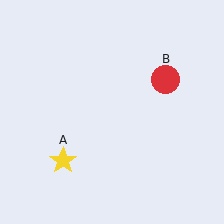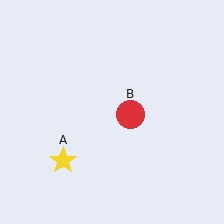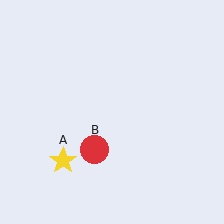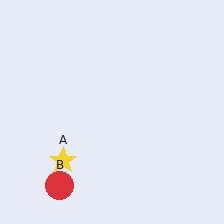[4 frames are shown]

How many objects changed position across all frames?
1 object changed position: red circle (object B).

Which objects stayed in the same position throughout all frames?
Yellow star (object A) remained stationary.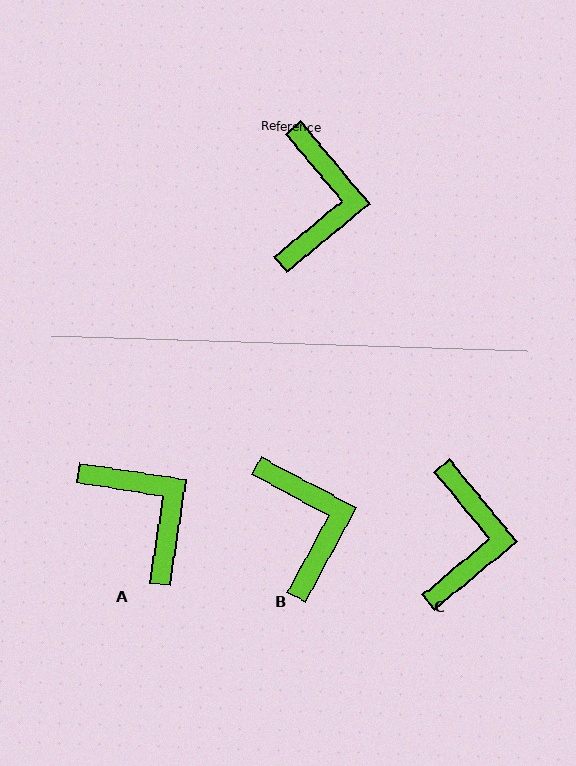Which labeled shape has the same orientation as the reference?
C.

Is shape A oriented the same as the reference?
No, it is off by about 42 degrees.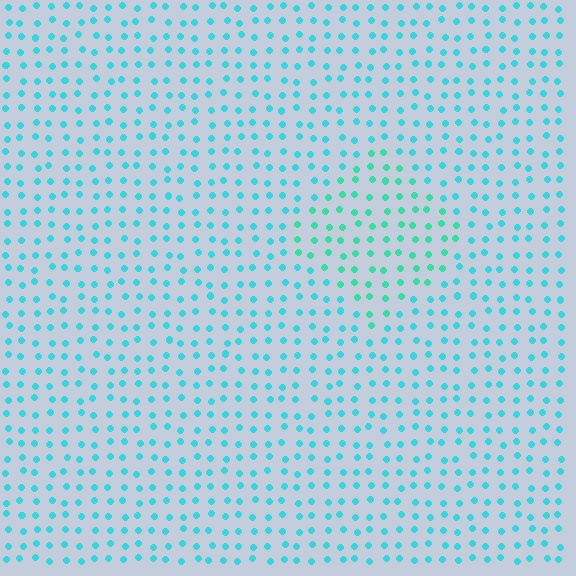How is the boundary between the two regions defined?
The boundary is defined purely by a slight shift in hue (about 25 degrees). Spacing, size, and orientation are identical on both sides.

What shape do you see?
I see a diamond.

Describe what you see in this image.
The image is filled with small cyan elements in a uniform arrangement. A diamond-shaped region is visible where the elements are tinted to a slightly different hue, forming a subtle color boundary.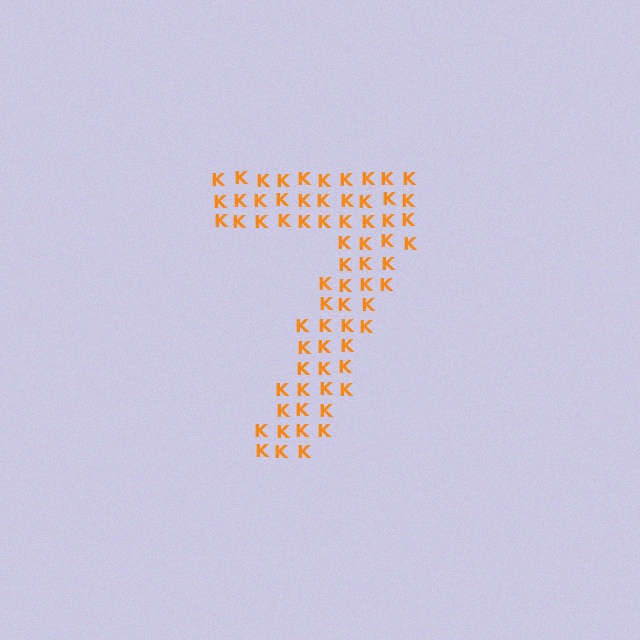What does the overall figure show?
The overall figure shows the digit 7.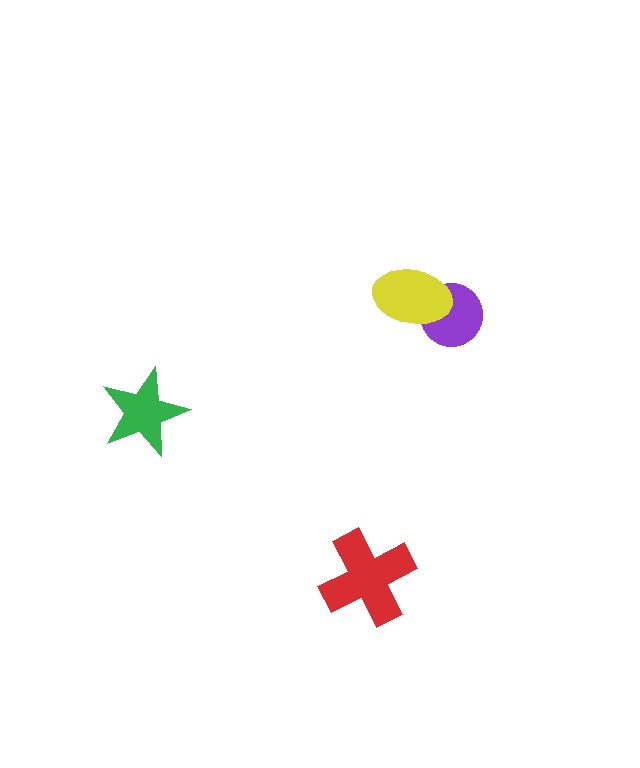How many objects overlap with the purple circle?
1 object overlaps with the purple circle.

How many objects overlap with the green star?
0 objects overlap with the green star.